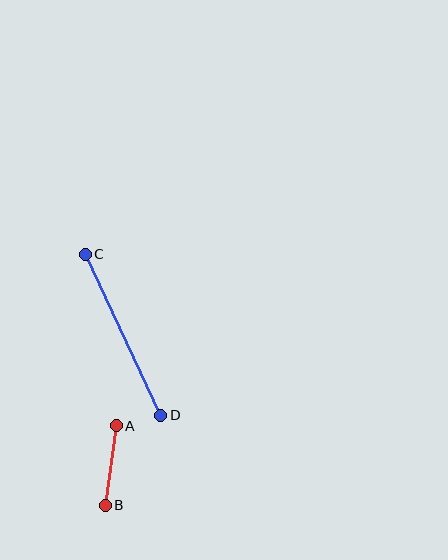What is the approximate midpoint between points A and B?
The midpoint is at approximately (111, 465) pixels.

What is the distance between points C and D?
The distance is approximately 178 pixels.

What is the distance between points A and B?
The distance is approximately 80 pixels.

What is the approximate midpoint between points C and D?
The midpoint is at approximately (123, 335) pixels.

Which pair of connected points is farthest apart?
Points C and D are farthest apart.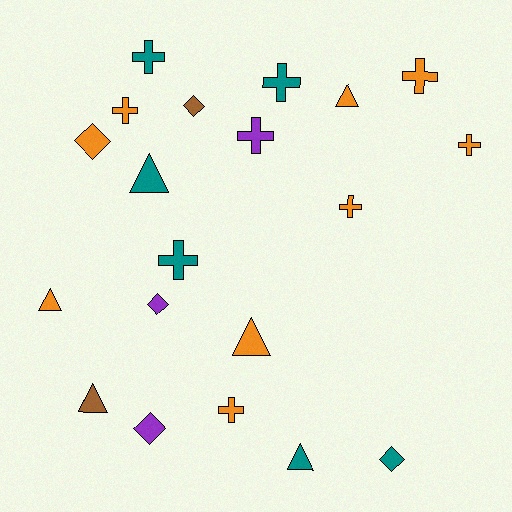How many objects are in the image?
There are 20 objects.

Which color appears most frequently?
Orange, with 9 objects.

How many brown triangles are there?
There is 1 brown triangle.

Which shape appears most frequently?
Cross, with 9 objects.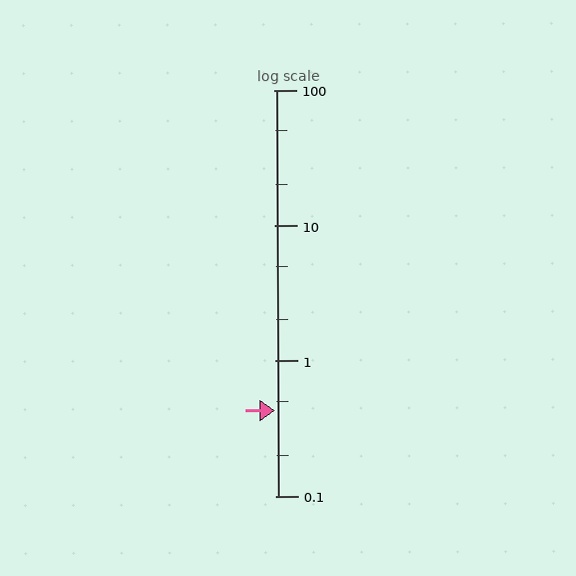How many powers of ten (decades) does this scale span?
The scale spans 3 decades, from 0.1 to 100.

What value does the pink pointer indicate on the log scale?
The pointer indicates approximately 0.43.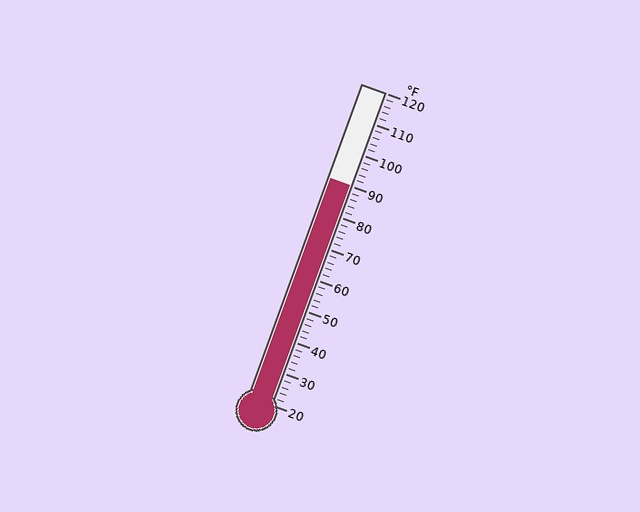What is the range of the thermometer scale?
The thermometer scale ranges from 20°F to 120°F.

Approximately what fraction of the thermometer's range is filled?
The thermometer is filled to approximately 70% of its range.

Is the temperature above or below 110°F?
The temperature is below 110°F.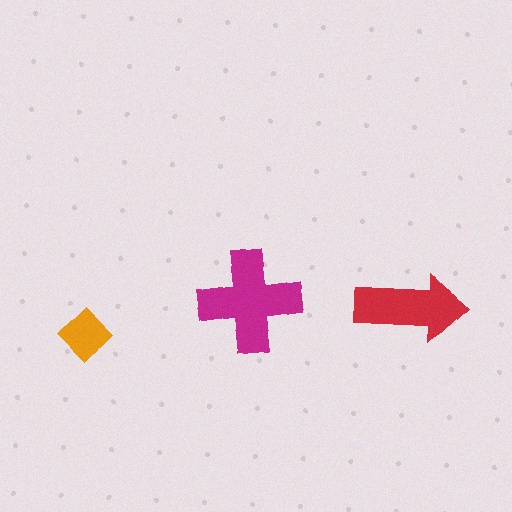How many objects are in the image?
There are 3 objects in the image.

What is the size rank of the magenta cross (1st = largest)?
1st.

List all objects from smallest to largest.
The orange diamond, the red arrow, the magenta cross.